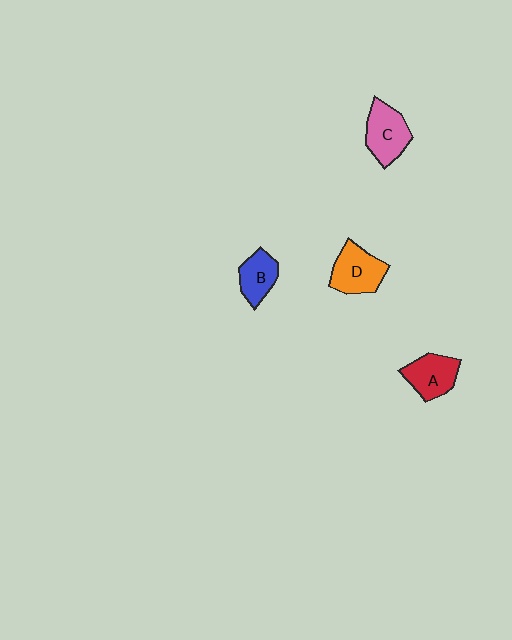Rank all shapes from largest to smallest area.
From largest to smallest: D (orange), C (pink), A (red), B (blue).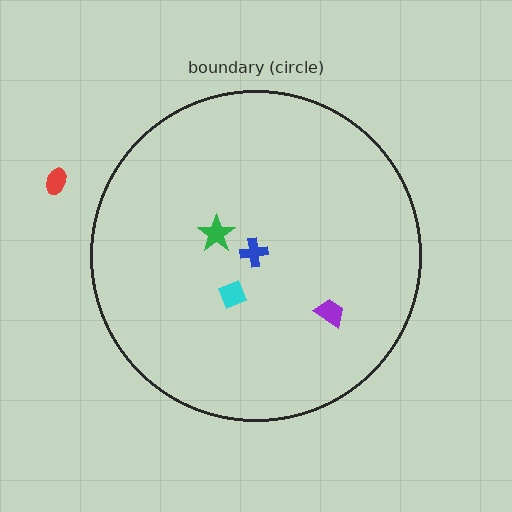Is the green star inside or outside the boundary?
Inside.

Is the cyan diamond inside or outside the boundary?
Inside.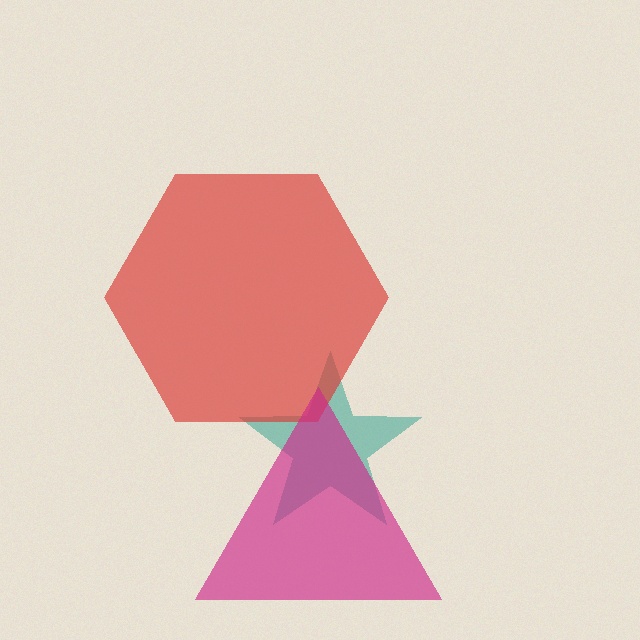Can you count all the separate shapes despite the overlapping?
Yes, there are 3 separate shapes.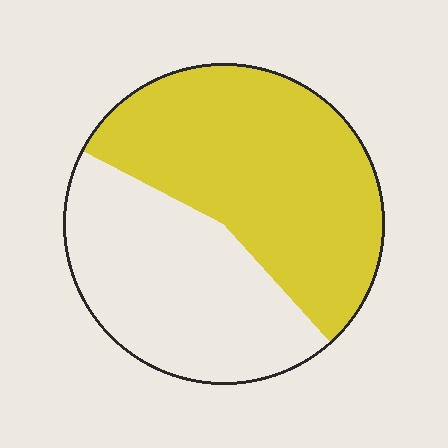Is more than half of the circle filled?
Yes.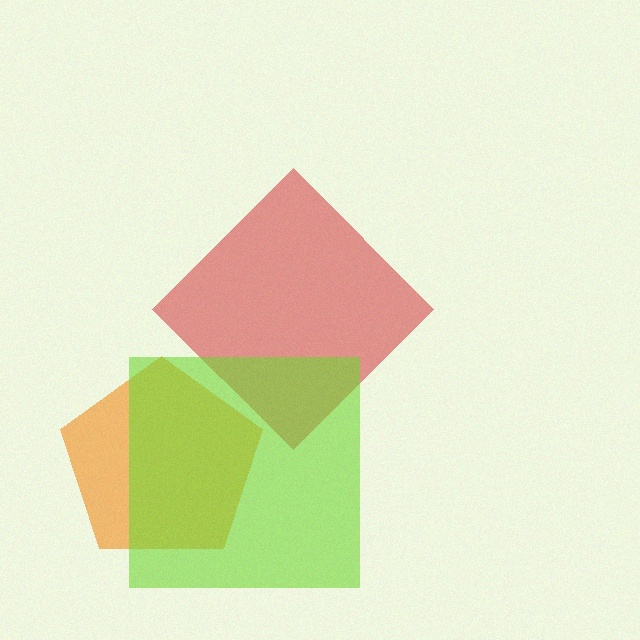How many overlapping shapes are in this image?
There are 3 overlapping shapes in the image.